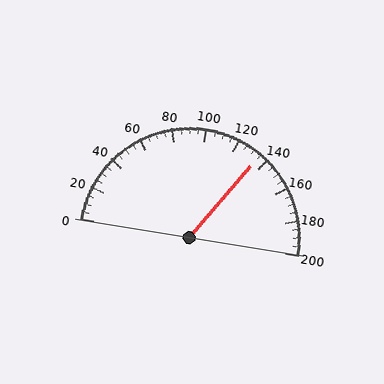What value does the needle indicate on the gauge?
The needle indicates approximately 135.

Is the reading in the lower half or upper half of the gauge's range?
The reading is in the upper half of the range (0 to 200).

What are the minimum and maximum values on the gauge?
The gauge ranges from 0 to 200.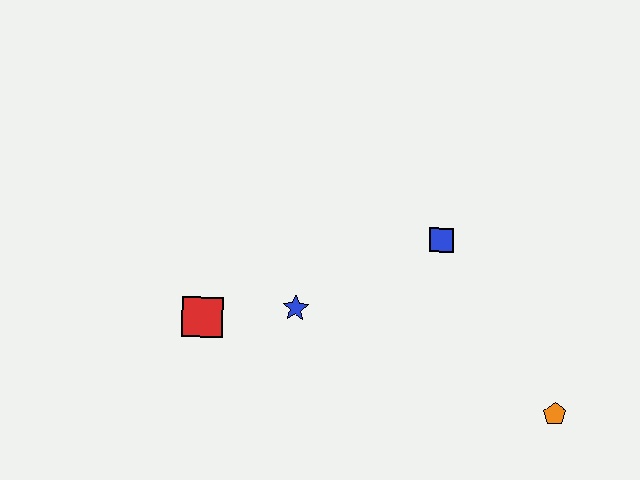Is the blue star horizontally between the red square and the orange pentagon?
Yes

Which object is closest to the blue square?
The blue star is closest to the blue square.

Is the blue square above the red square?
Yes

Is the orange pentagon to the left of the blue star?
No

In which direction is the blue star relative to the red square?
The blue star is to the right of the red square.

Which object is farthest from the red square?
The orange pentagon is farthest from the red square.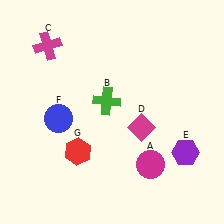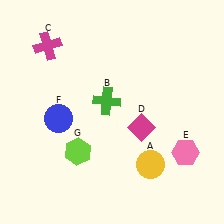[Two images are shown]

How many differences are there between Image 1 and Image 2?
There are 3 differences between the two images.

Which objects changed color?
A changed from magenta to yellow. E changed from purple to pink. G changed from red to lime.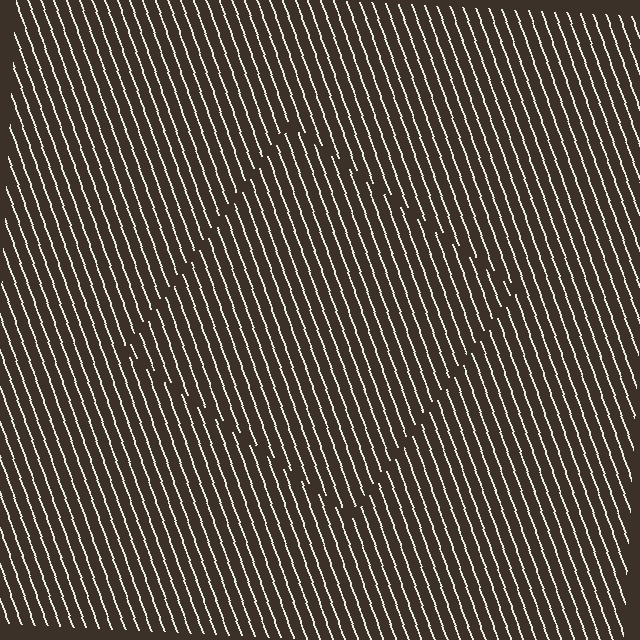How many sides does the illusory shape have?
4 sides — the line-ends trace a square.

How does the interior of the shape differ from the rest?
The interior of the shape contains the same grating, shifted by half a period — the contour is defined by the phase discontinuity where line-ends from the inner and outer gratings abut.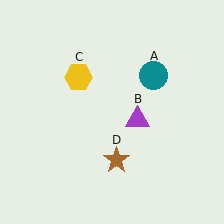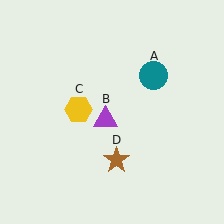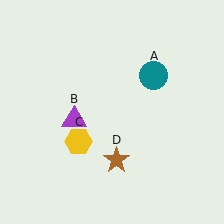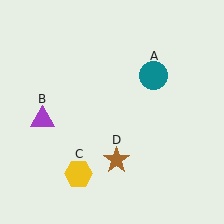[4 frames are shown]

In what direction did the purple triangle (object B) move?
The purple triangle (object B) moved left.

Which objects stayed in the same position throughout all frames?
Teal circle (object A) and brown star (object D) remained stationary.